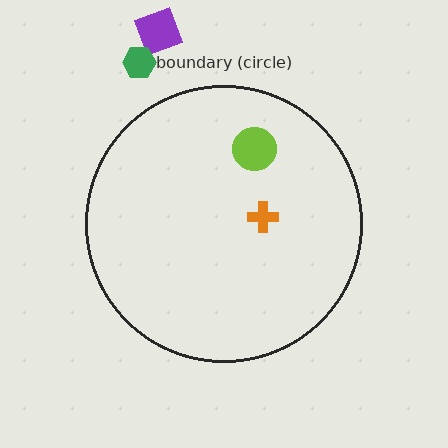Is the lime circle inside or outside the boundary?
Inside.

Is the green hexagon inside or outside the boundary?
Outside.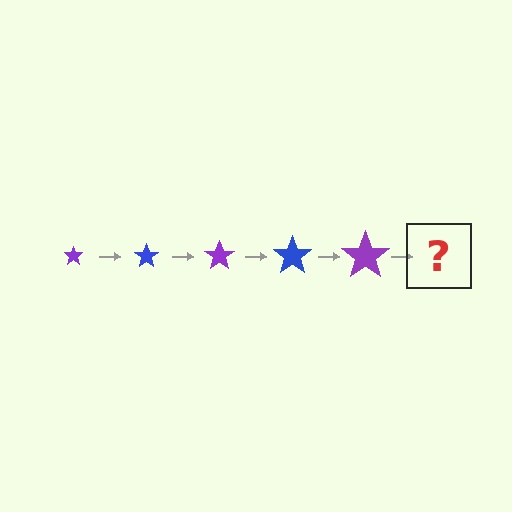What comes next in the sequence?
The next element should be a blue star, larger than the previous one.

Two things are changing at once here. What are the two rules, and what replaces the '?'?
The two rules are that the star grows larger each step and the color cycles through purple and blue. The '?' should be a blue star, larger than the previous one.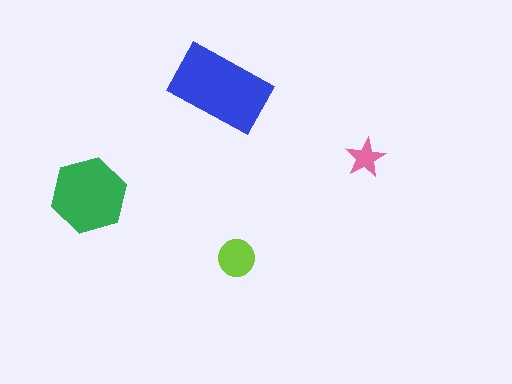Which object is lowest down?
The lime circle is bottommost.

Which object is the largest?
The blue rectangle.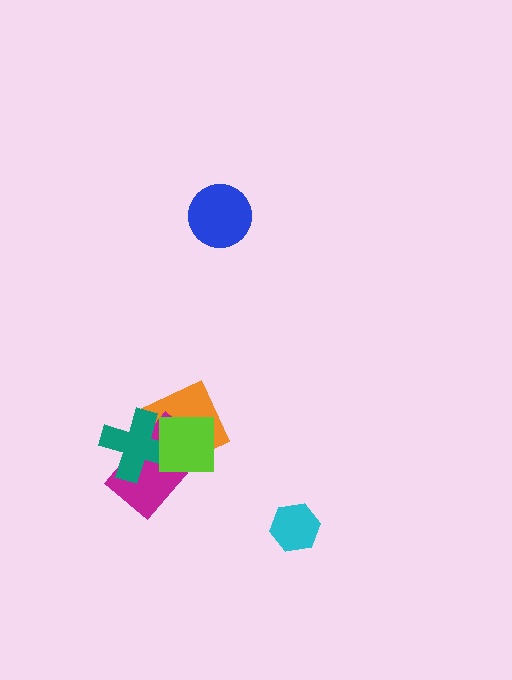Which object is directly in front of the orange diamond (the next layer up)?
The magenta rectangle is directly in front of the orange diamond.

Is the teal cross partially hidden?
Yes, it is partially covered by another shape.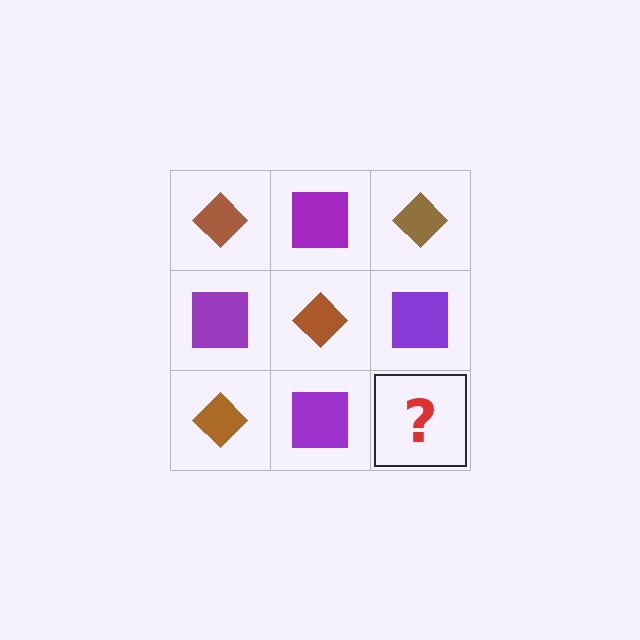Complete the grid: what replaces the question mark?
The question mark should be replaced with a brown diamond.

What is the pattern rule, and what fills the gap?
The rule is that it alternates brown diamond and purple square in a checkerboard pattern. The gap should be filled with a brown diamond.